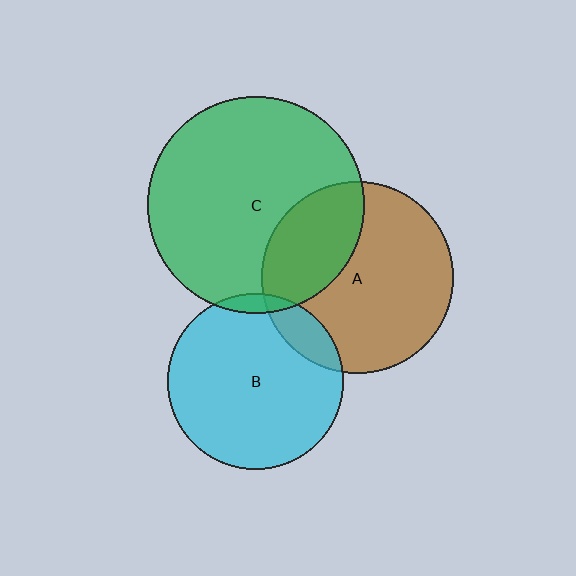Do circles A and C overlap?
Yes.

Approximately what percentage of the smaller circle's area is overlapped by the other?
Approximately 30%.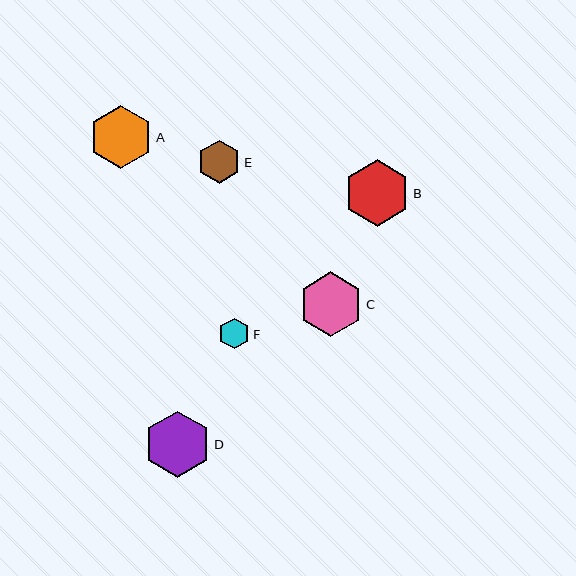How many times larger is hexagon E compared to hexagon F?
Hexagon E is approximately 1.4 times the size of hexagon F.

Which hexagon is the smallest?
Hexagon F is the smallest with a size of approximately 31 pixels.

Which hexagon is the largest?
Hexagon D is the largest with a size of approximately 67 pixels.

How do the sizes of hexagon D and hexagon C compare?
Hexagon D and hexagon C are approximately the same size.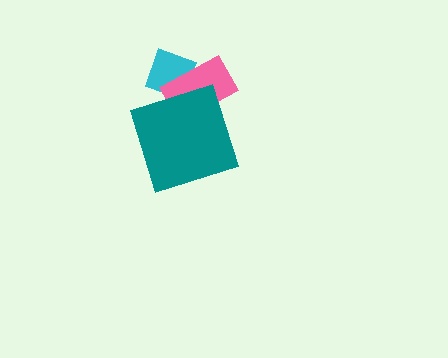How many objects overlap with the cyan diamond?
1 object overlaps with the cyan diamond.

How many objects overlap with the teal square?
1 object overlaps with the teal square.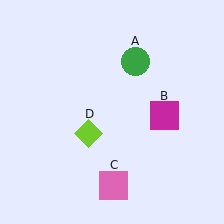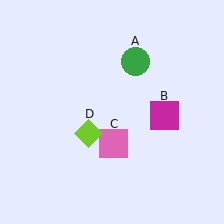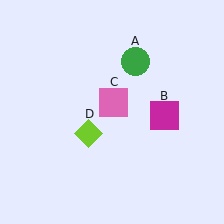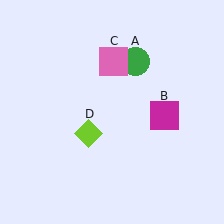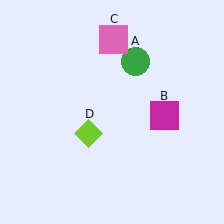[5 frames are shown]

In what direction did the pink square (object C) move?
The pink square (object C) moved up.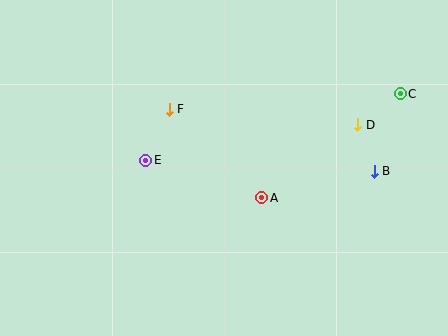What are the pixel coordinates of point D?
Point D is at (358, 125).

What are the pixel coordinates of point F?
Point F is at (169, 109).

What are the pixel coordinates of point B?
Point B is at (374, 171).